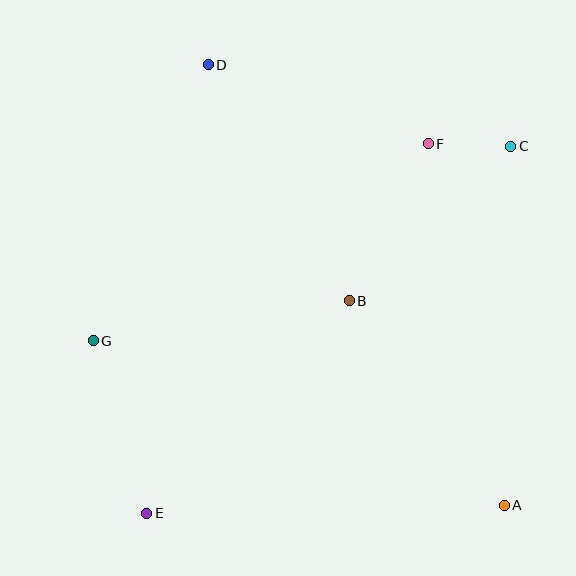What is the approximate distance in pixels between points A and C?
The distance between A and C is approximately 359 pixels.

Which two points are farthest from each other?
Points A and D are farthest from each other.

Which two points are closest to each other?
Points C and F are closest to each other.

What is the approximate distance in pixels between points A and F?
The distance between A and F is approximately 370 pixels.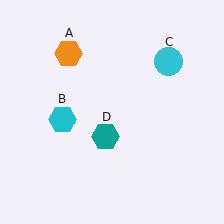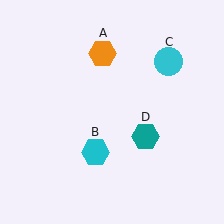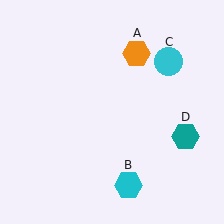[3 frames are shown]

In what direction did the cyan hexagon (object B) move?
The cyan hexagon (object B) moved down and to the right.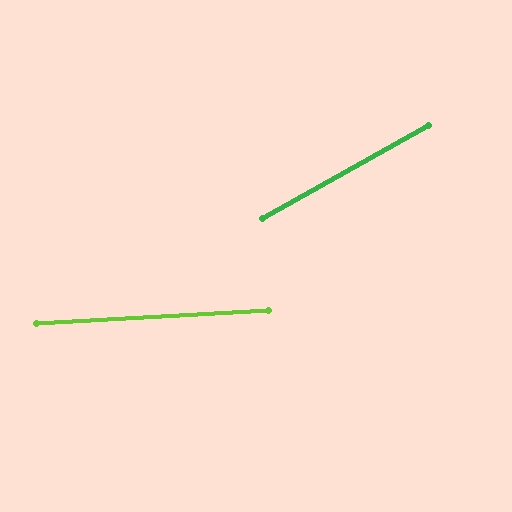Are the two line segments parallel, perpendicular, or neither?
Neither parallel nor perpendicular — they differ by about 26°.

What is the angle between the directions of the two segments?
Approximately 26 degrees.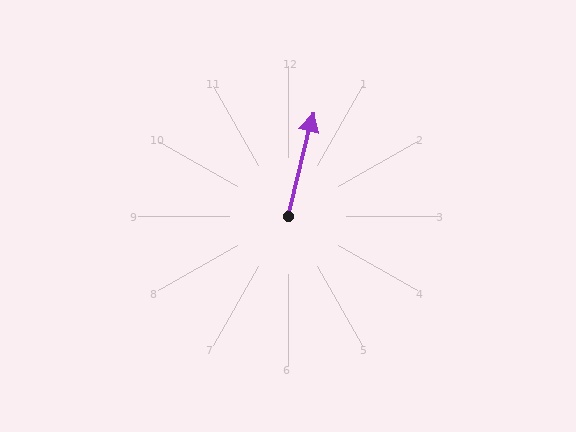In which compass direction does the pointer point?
North.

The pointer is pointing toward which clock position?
Roughly 12 o'clock.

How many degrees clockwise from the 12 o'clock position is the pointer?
Approximately 14 degrees.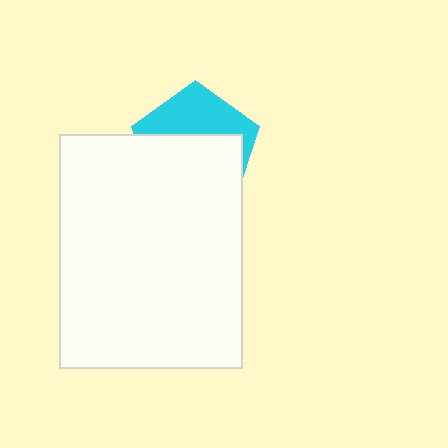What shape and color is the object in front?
The object in front is a white rectangle.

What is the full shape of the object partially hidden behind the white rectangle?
The partially hidden object is a cyan pentagon.